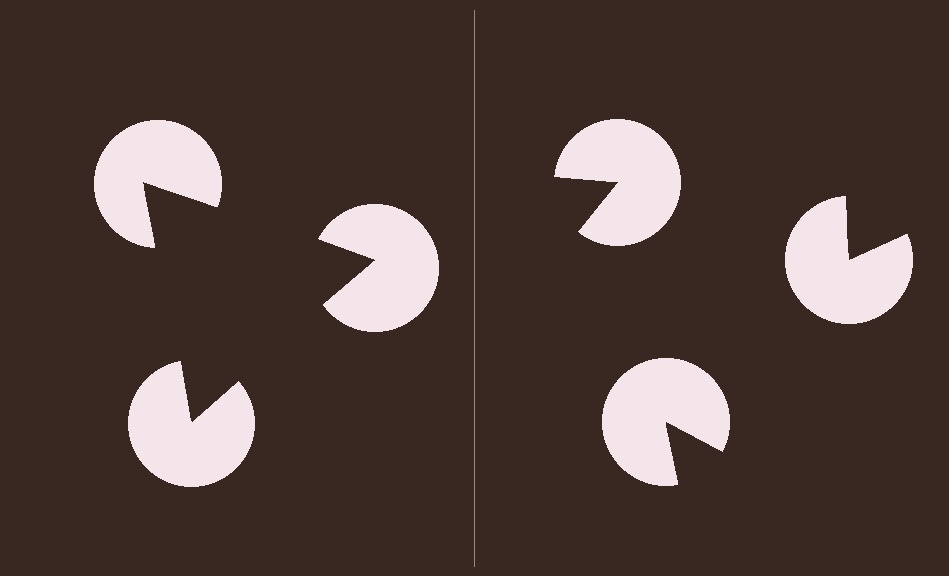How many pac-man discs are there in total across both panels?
6 — 3 on each side.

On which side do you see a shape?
An illusory triangle appears on the left side. On the right side the wedge cuts are rotated, so no coherent shape forms.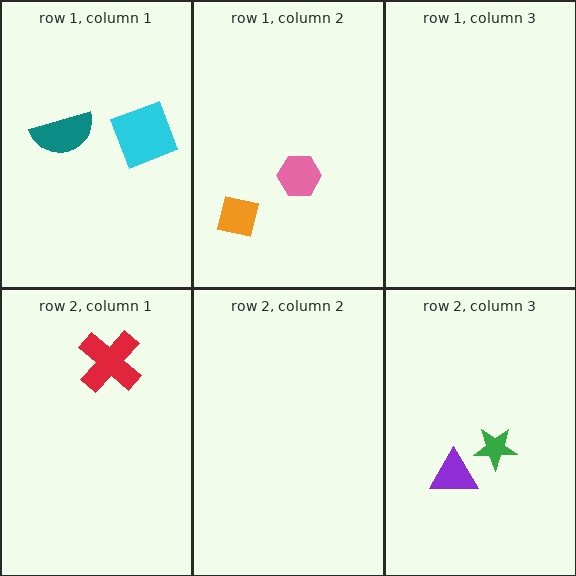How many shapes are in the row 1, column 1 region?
2.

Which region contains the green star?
The row 2, column 3 region.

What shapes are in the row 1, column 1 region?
The teal semicircle, the cyan square.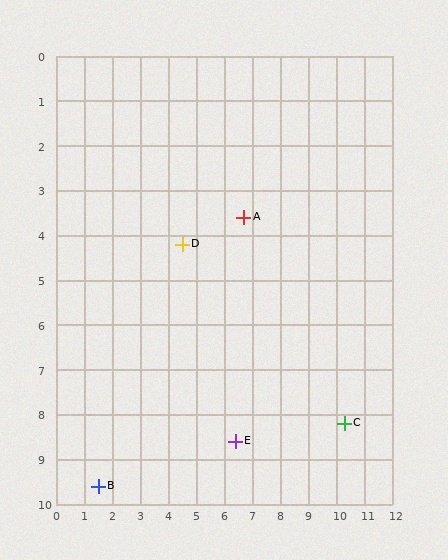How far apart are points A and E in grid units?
Points A and E are about 5.0 grid units apart.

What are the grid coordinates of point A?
Point A is at approximately (6.7, 3.6).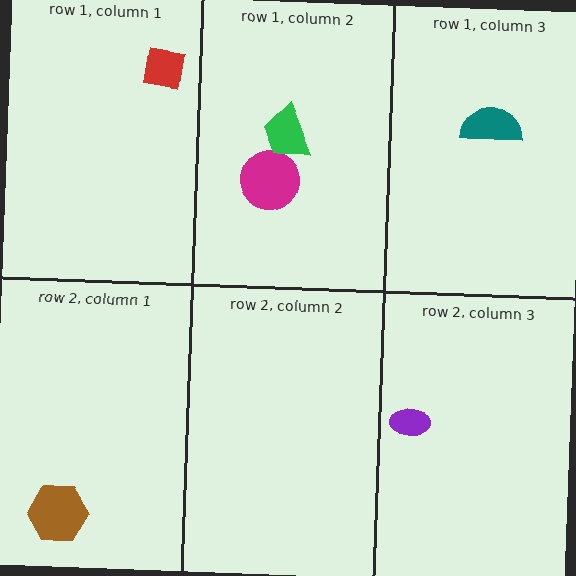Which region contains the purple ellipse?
The row 2, column 3 region.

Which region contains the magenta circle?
The row 1, column 2 region.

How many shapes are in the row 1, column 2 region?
2.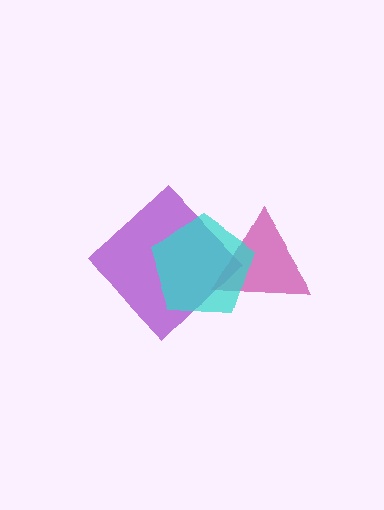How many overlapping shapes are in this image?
There are 3 overlapping shapes in the image.